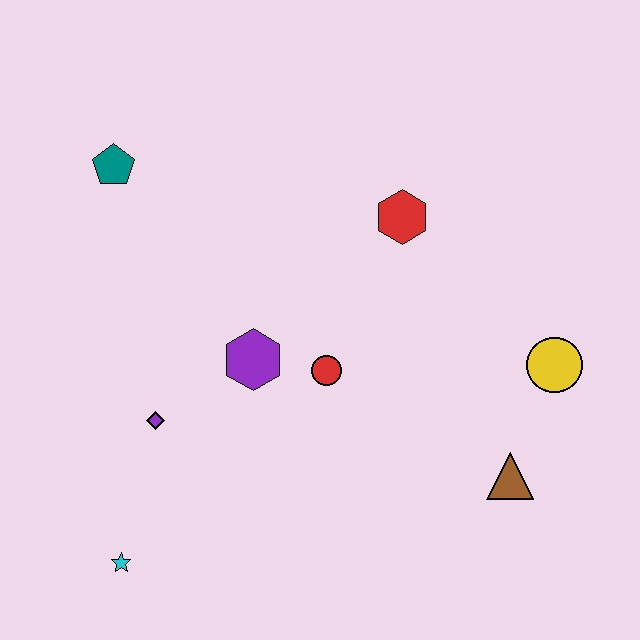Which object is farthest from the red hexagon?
The cyan star is farthest from the red hexagon.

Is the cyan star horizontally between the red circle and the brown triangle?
No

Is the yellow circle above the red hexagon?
No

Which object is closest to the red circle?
The purple hexagon is closest to the red circle.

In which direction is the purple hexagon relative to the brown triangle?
The purple hexagon is to the left of the brown triangle.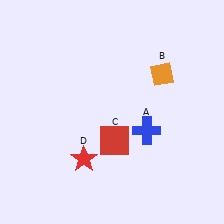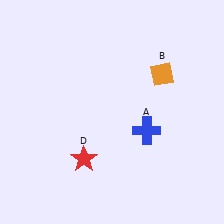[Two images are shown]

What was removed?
The red square (C) was removed in Image 2.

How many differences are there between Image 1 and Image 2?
There is 1 difference between the two images.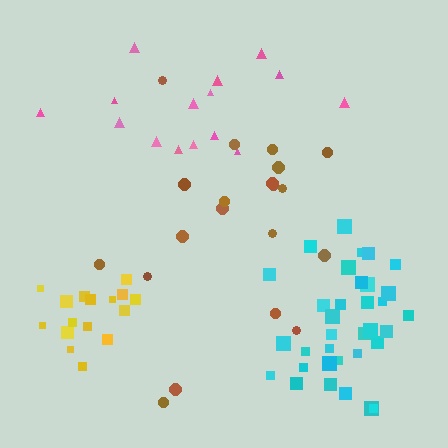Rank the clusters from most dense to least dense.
cyan, yellow, brown, pink.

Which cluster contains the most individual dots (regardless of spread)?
Cyan (34).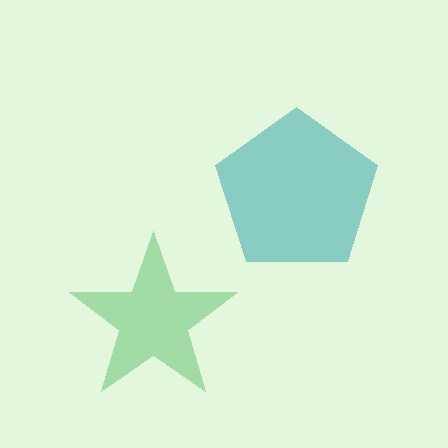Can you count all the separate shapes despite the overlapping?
Yes, there are 2 separate shapes.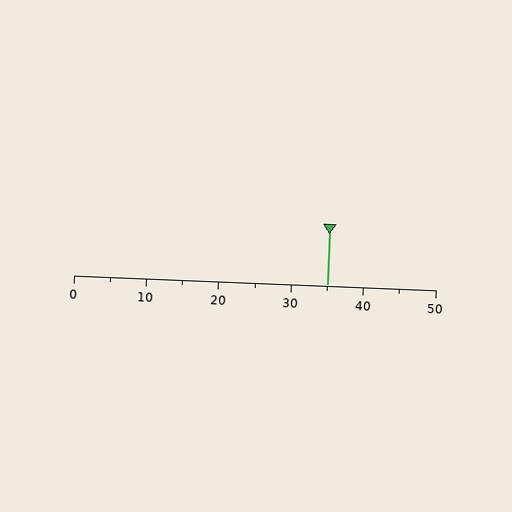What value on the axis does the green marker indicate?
The marker indicates approximately 35.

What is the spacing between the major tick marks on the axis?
The major ticks are spaced 10 apart.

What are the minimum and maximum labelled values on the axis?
The axis runs from 0 to 50.